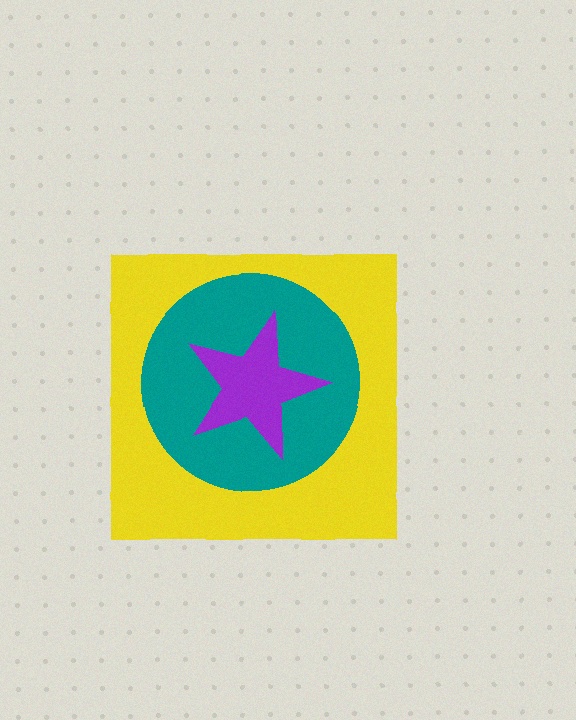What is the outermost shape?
The yellow square.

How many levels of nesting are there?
3.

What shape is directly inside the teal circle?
The purple star.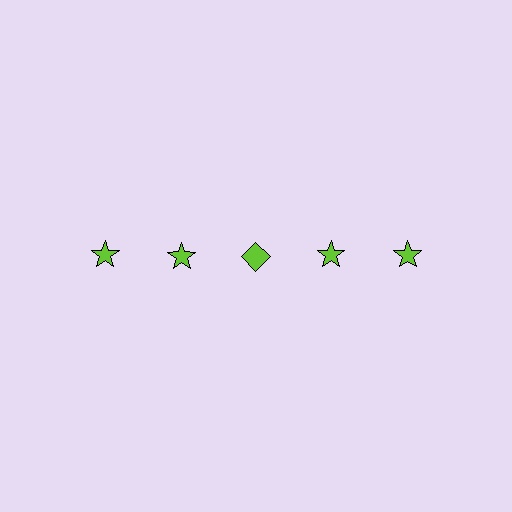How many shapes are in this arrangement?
There are 5 shapes arranged in a grid pattern.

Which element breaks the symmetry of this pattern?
The lime diamond in the top row, center column breaks the symmetry. All other shapes are lime stars.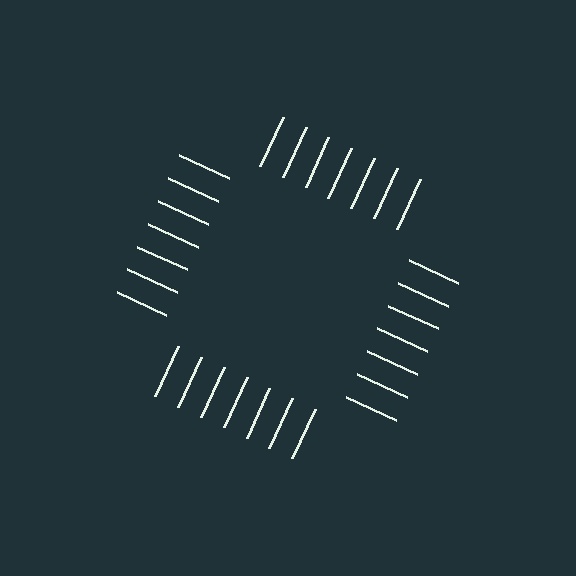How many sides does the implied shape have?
4 sides — the line-ends trace a square.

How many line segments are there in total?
28 — 7 along each of the 4 edges.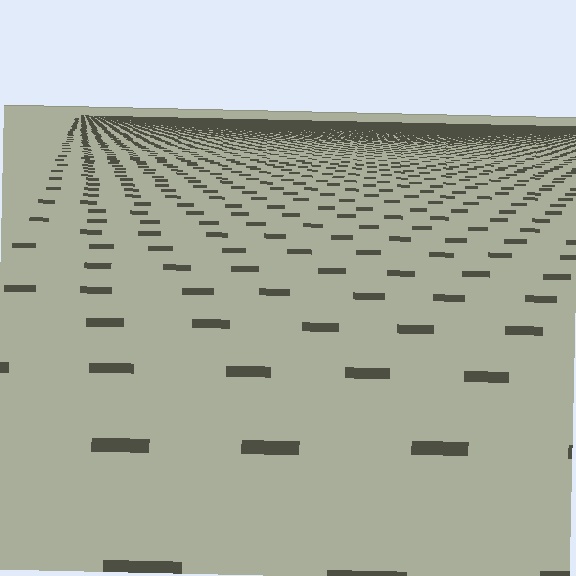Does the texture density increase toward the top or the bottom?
Density increases toward the top.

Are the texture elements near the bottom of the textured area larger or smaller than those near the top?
Larger. Near the bottom, elements are closer to the viewer and appear at a bigger on-screen size.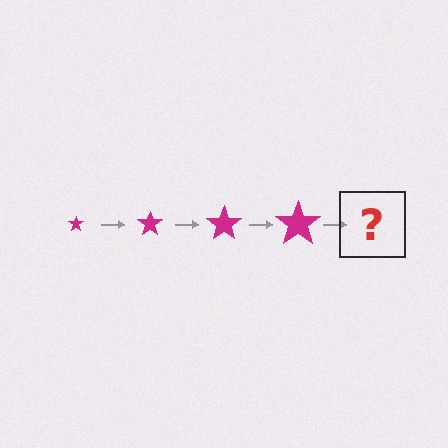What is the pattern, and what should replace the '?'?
The pattern is that the star gets progressively larger each step. The '?' should be a magenta star, larger than the previous one.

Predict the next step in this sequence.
The next step is a magenta star, larger than the previous one.